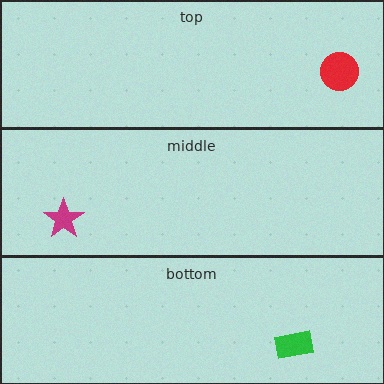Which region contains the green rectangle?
The bottom region.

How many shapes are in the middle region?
1.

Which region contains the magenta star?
The middle region.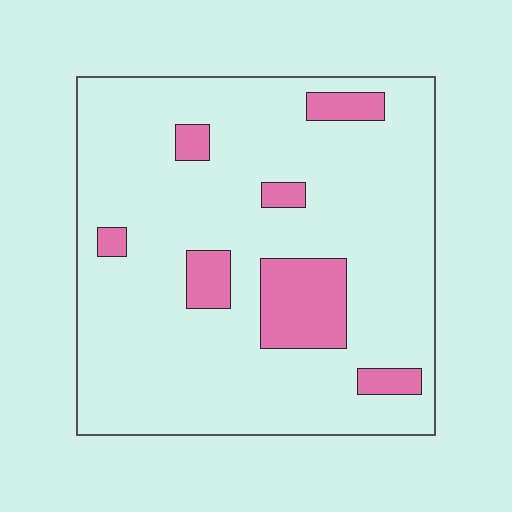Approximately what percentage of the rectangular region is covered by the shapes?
Approximately 15%.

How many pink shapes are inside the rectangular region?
7.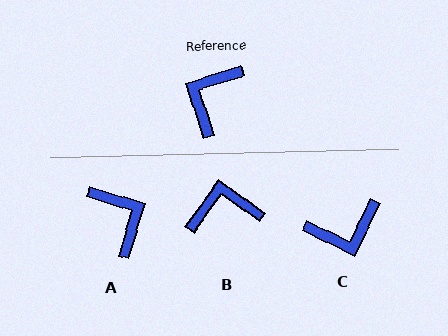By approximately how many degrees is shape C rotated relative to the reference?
Approximately 135 degrees counter-clockwise.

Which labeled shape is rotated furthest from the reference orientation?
C, about 135 degrees away.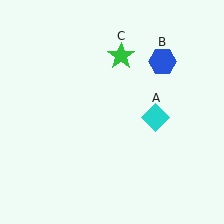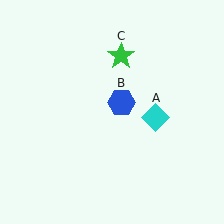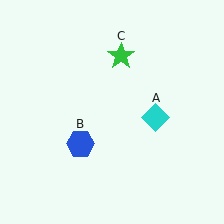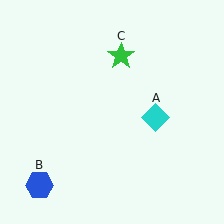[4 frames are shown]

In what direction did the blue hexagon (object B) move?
The blue hexagon (object B) moved down and to the left.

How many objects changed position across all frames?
1 object changed position: blue hexagon (object B).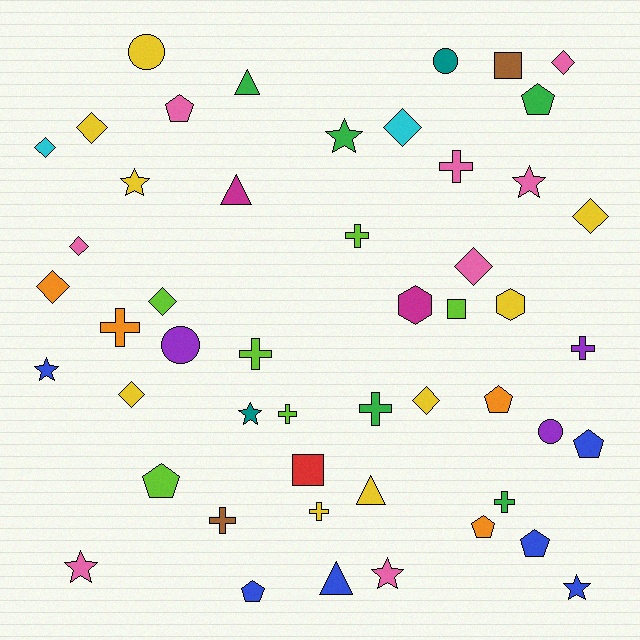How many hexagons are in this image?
There are 2 hexagons.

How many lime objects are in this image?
There are 6 lime objects.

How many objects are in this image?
There are 50 objects.